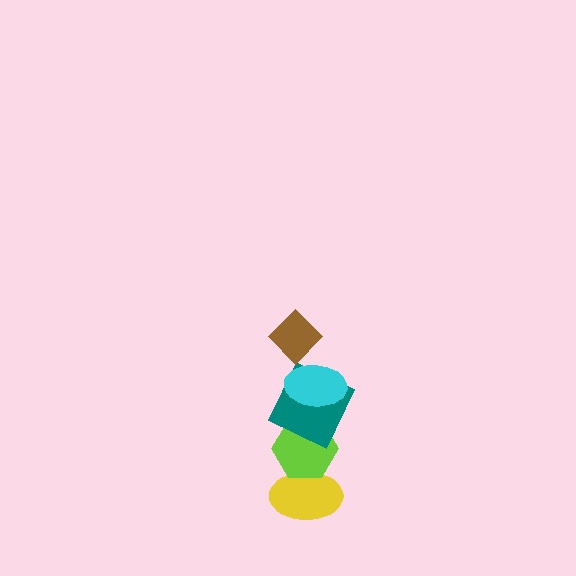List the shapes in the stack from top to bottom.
From top to bottom: the brown diamond, the cyan ellipse, the teal square, the lime hexagon, the yellow ellipse.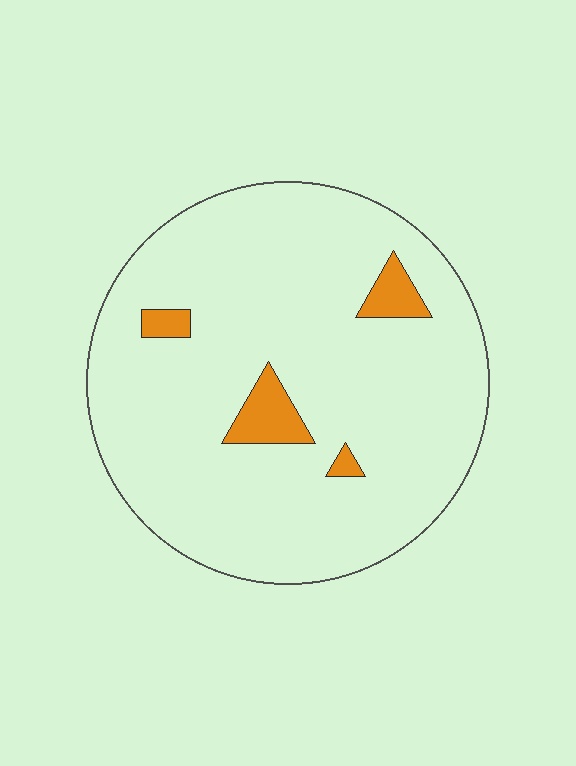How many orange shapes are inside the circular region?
4.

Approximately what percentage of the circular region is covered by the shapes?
Approximately 5%.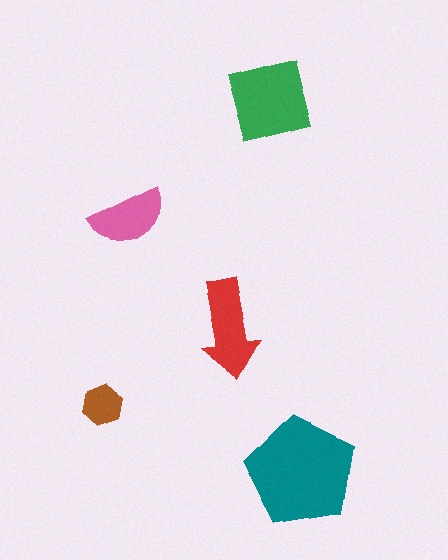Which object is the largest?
The teal pentagon.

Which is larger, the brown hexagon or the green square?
The green square.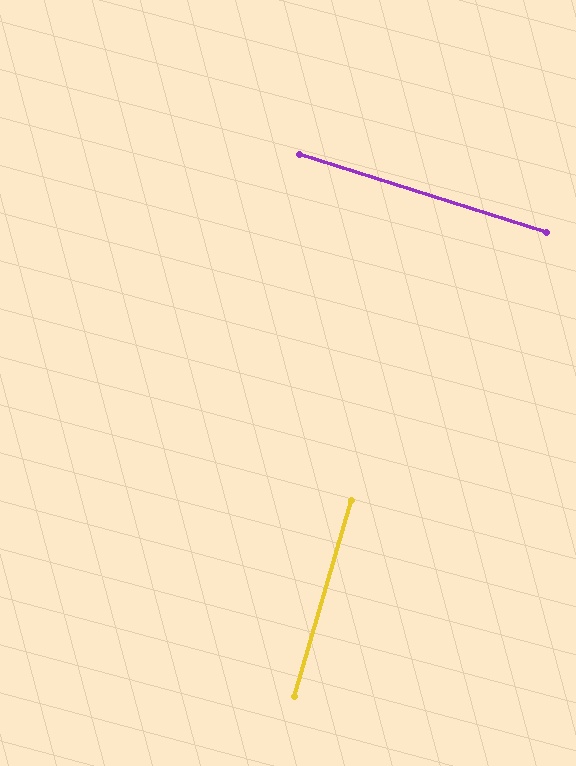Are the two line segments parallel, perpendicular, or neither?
Perpendicular — they meet at approximately 89°.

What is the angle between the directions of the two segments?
Approximately 89 degrees.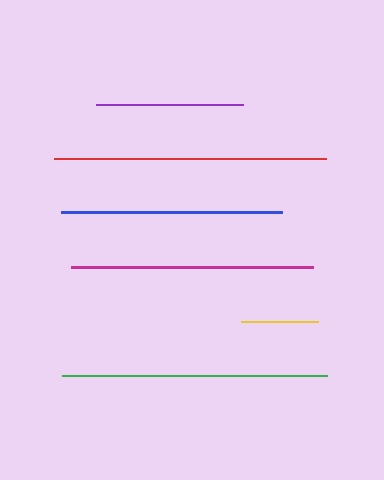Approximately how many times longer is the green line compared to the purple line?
The green line is approximately 1.8 times the length of the purple line.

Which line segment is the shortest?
The yellow line is the shortest at approximately 77 pixels.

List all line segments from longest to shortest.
From longest to shortest: red, green, magenta, blue, purple, yellow.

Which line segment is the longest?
The red line is the longest at approximately 272 pixels.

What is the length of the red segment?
The red segment is approximately 272 pixels long.